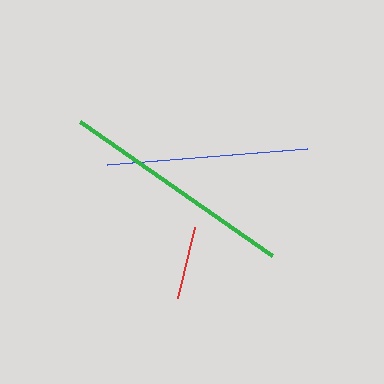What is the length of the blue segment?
The blue segment is approximately 200 pixels long.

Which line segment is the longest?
The green line is the longest at approximately 234 pixels.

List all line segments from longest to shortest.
From longest to shortest: green, blue, red.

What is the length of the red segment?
The red segment is approximately 73 pixels long.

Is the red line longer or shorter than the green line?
The green line is longer than the red line.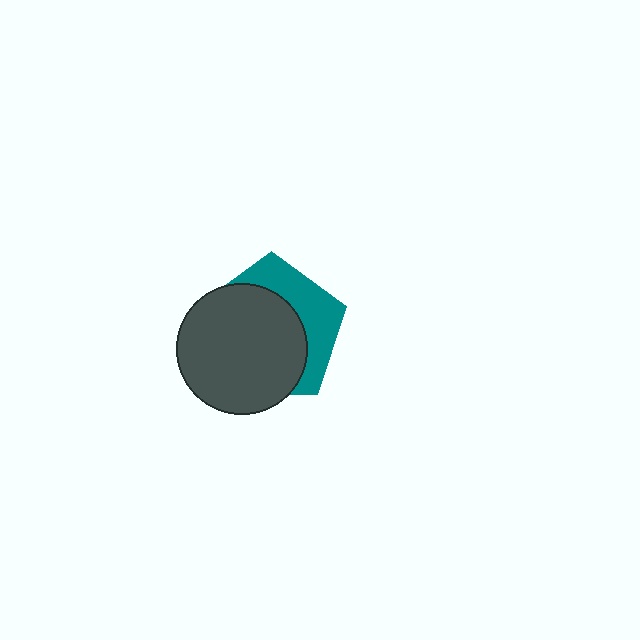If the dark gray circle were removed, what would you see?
You would see the complete teal pentagon.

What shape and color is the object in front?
The object in front is a dark gray circle.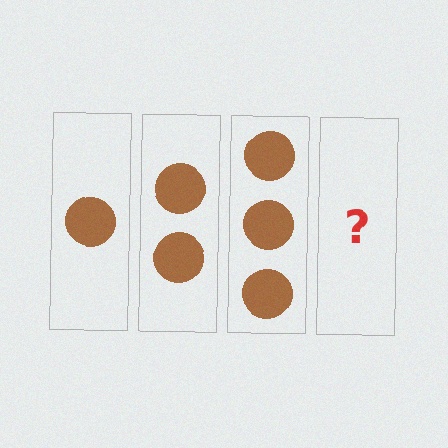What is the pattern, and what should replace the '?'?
The pattern is that each step adds one more circle. The '?' should be 4 circles.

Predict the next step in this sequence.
The next step is 4 circles.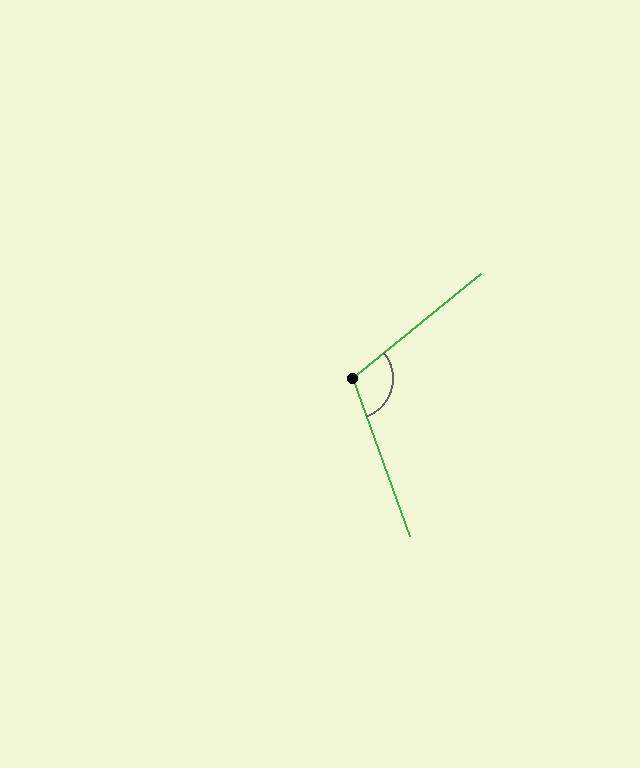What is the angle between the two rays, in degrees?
Approximately 109 degrees.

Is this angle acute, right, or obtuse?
It is obtuse.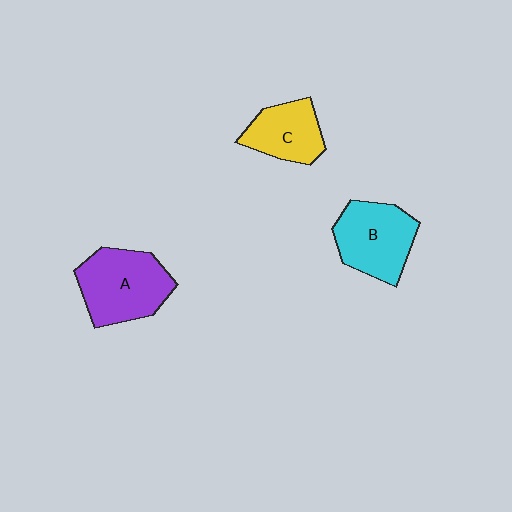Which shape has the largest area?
Shape A (purple).